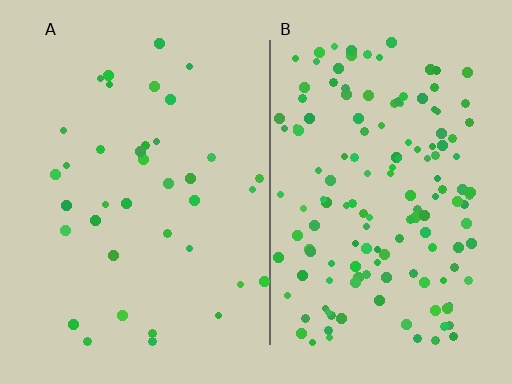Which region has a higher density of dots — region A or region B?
B (the right).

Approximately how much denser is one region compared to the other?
Approximately 3.9× — region B over region A.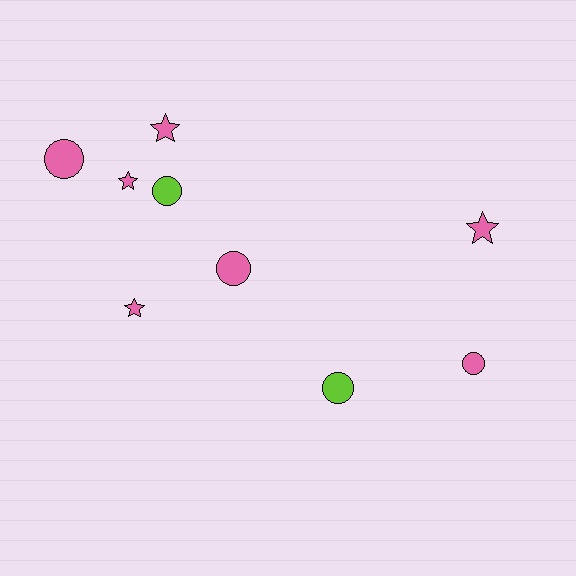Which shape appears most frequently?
Circle, with 5 objects.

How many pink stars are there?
There are 4 pink stars.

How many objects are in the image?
There are 9 objects.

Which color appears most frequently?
Pink, with 7 objects.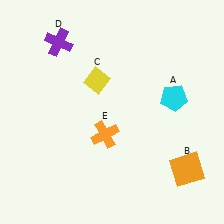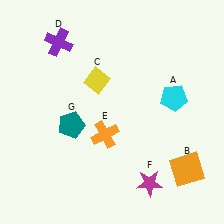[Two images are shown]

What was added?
A magenta star (F), a teal pentagon (G) were added in Image 2.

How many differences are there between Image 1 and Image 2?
There are 2 differences between the two images.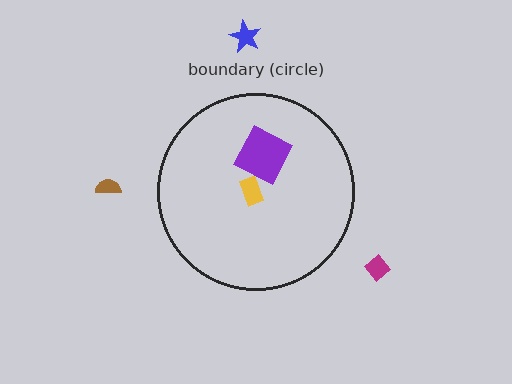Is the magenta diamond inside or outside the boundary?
Outside.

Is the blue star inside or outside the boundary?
Outside.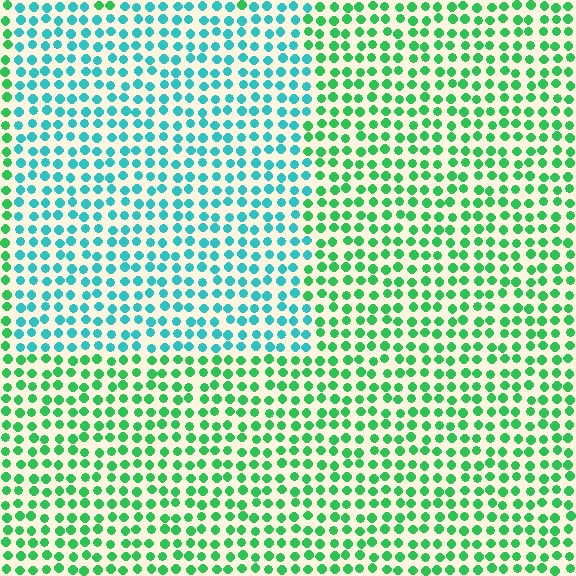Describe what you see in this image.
The image is filled with small green elements in a uniform arrangement. A rectangle-shaped region is visible where the elements are tinted to a slightly different hue, forming a subtle color boundary.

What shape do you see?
I see a rectangle.